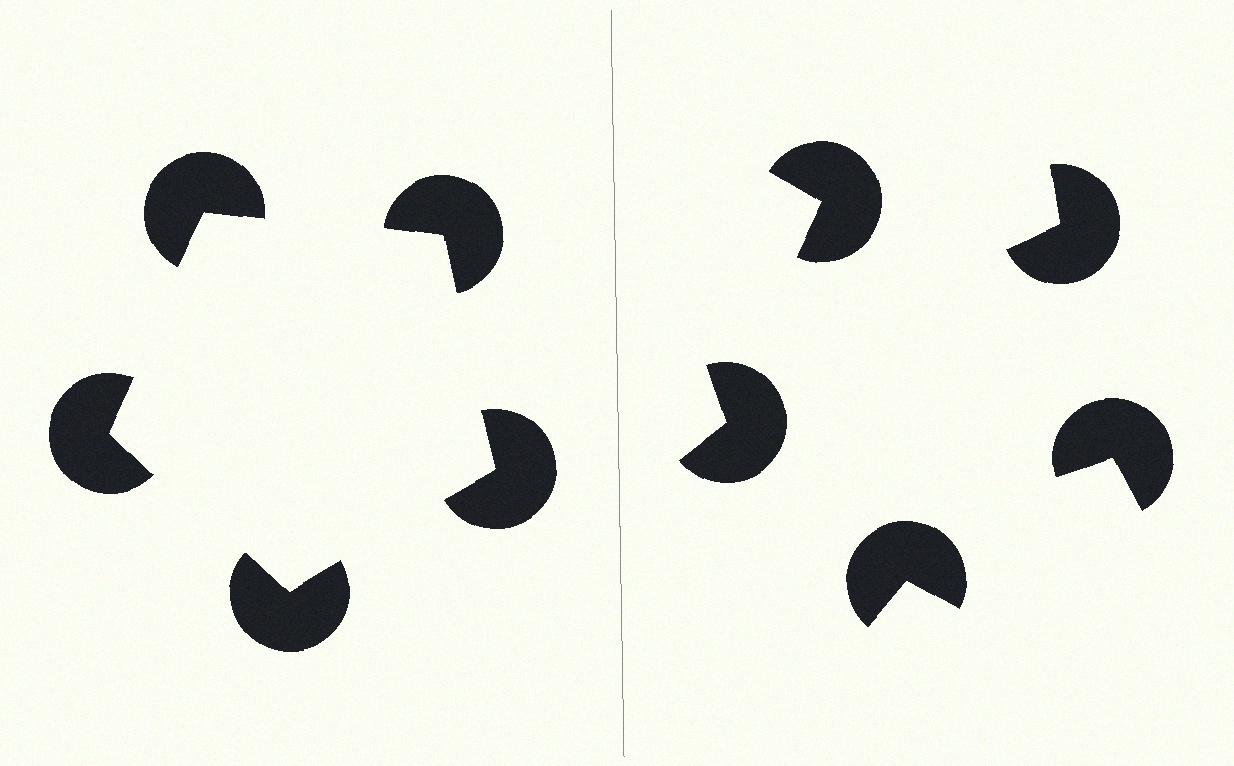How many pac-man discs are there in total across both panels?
10 — 5 on each side.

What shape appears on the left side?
An illusory pentagon.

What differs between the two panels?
The pac-man discs are positioned identically on both sides; only the wedge orientations differ. On the left they align to a pentagon; on the right they are misaligned.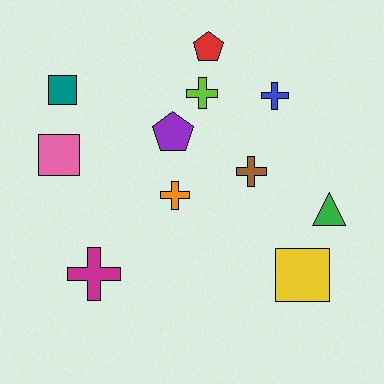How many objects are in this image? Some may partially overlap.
There are 11 objects.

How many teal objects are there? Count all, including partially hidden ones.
There is 1 teal object.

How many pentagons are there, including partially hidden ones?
There are 2 pentagons.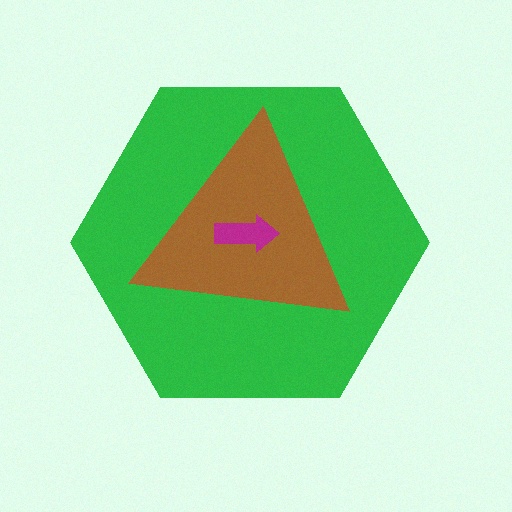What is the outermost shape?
The green hexagon.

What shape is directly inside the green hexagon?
The brown triangle.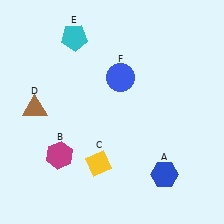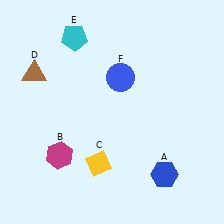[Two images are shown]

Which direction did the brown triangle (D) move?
The brown triangle (D) moved up.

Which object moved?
The brown triangle (D) moved up.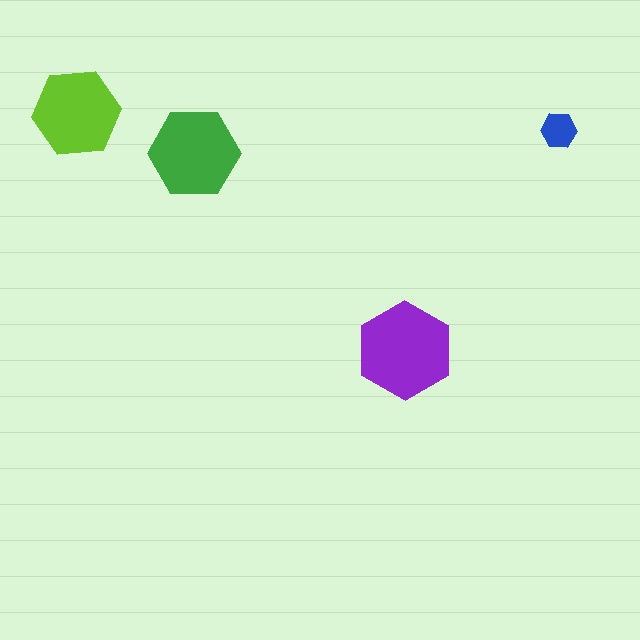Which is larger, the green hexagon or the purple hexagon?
The purple one.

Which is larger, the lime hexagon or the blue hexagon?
The lime one.